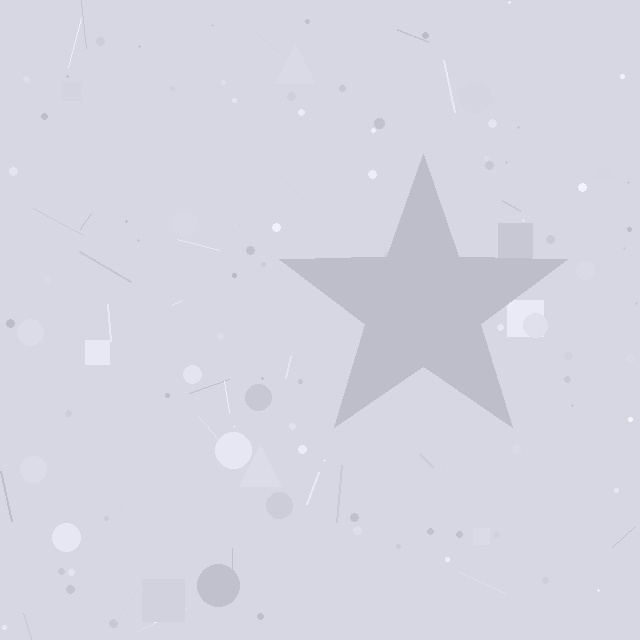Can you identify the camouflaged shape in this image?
The camouflaged shape is a star.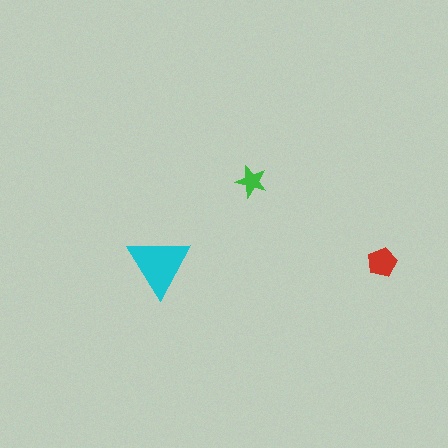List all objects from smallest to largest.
The green star, the red pentagon, the cyan triangle.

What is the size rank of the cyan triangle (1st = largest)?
1st.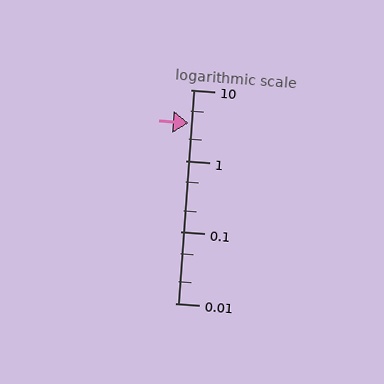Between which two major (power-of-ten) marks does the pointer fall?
The pointer is between 1 and 10.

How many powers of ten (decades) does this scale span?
The scale spans 3 decades, from 0.01 to 10.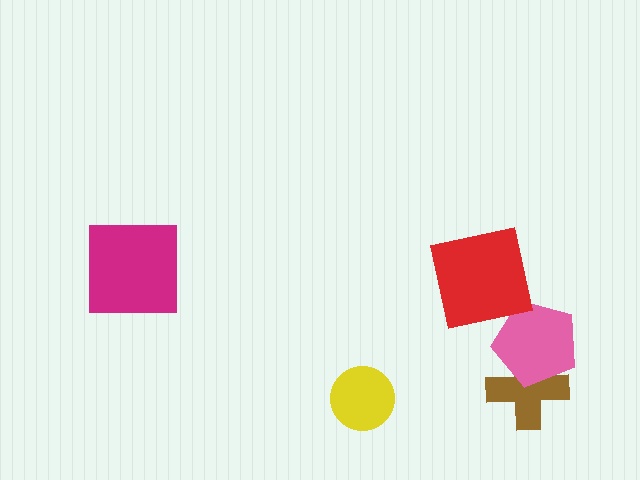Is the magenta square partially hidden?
No, no other shape covers it.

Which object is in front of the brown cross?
The pink pentagon is in front of the brown cross.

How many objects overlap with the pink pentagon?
1 object overlaps with the pink pentagon.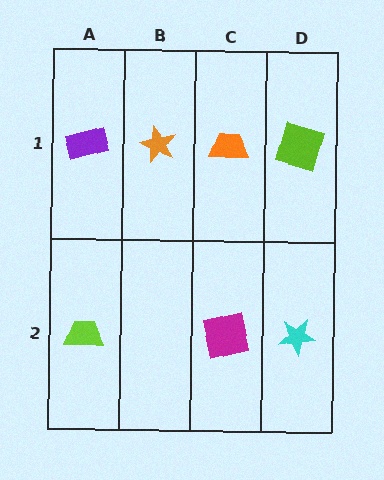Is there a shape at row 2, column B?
No, that cell is empty.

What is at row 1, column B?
An orange star.